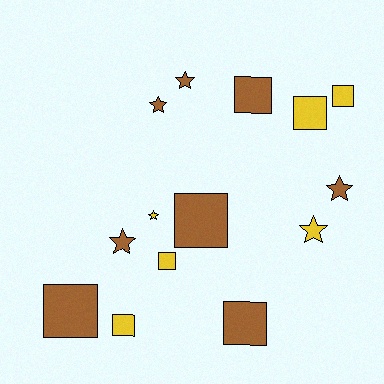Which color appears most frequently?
Brown, with 8 objects.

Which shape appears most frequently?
Square, with 8 objects.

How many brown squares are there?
There are 4 brown squares.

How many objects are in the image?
There are 14 objects.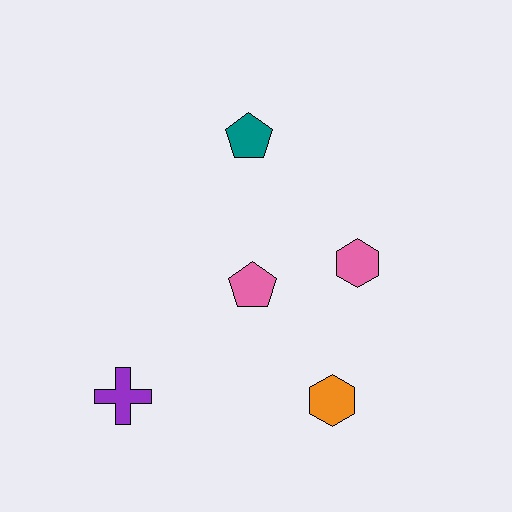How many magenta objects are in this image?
There are no magenta objects.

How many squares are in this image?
There are no squares.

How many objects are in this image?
There are 5 objects.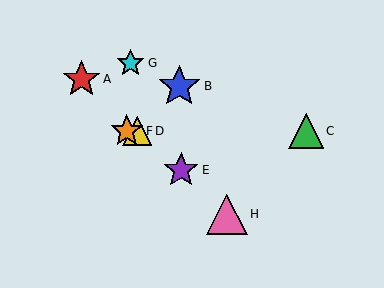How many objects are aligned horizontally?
3 objects (C, D, F) are aligned horizontally.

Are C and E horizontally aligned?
No, C is at y≈131 and E is at y≈170.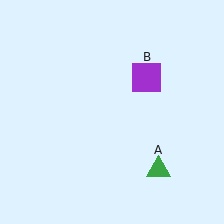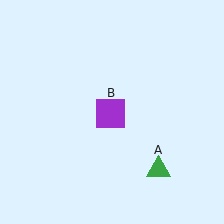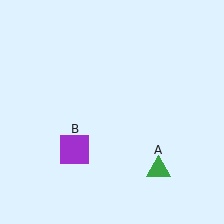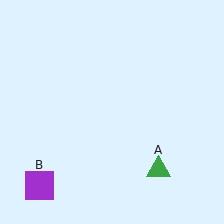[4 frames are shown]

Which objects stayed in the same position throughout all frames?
Green triangle (object A) remained stationary.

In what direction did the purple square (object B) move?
The purple square (object B) moved down and to the left.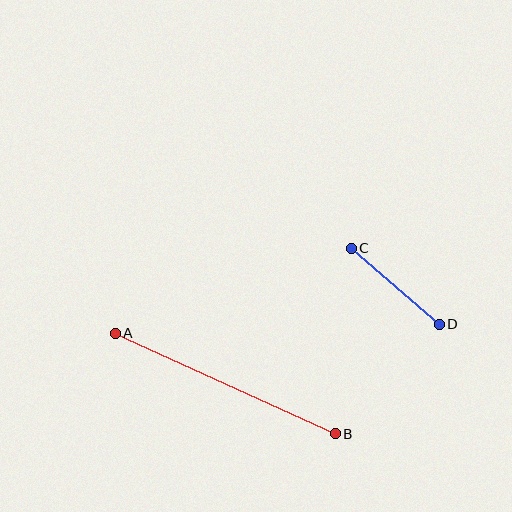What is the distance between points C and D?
The distance is approximately 116 pixels.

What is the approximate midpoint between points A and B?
The midpoint is at approximately (225, 383) pixels.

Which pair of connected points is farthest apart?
Points A and B are farthest apart.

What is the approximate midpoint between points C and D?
The midpoint is at approximately (395, 286) pixels.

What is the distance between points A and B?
The distance is approximately 242 pixels.